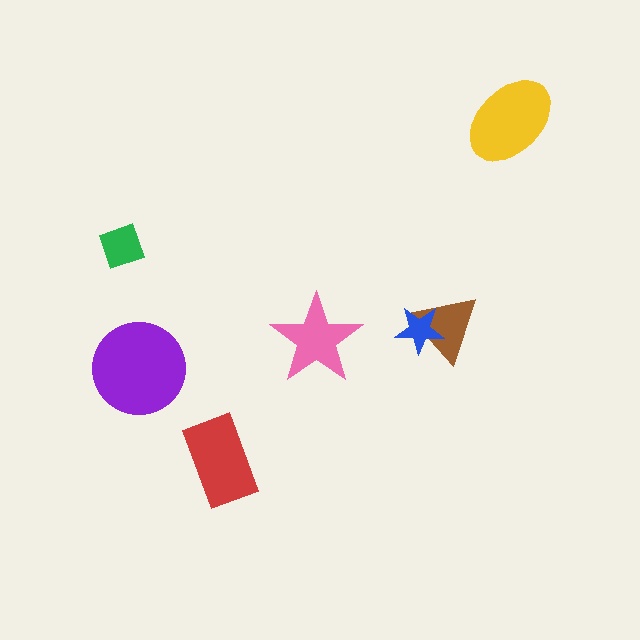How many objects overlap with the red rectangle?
0 objects overlap with the red rectangle.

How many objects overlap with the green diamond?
0 objects overlap with the green diamond.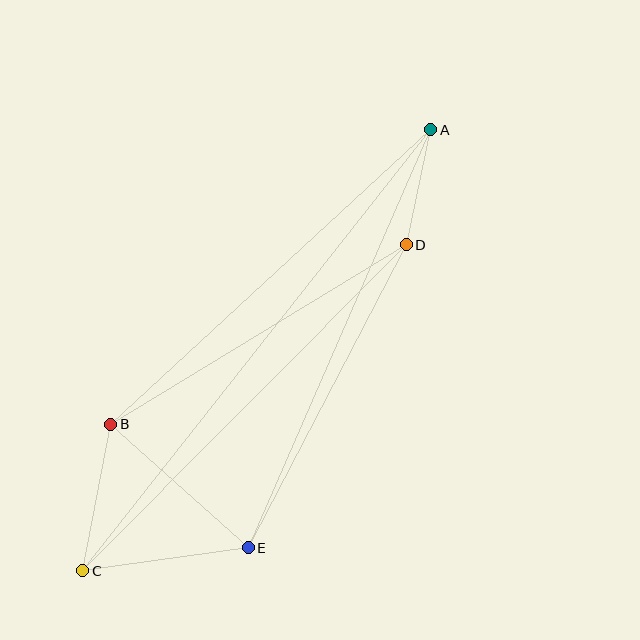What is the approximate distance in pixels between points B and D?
The distance between B and D is approximately 346 pixels.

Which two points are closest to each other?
Points A and D are closest to each other.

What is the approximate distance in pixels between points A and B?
The distance between A and B is approximately 435 pixels.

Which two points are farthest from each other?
Points A and C are farthest from each other.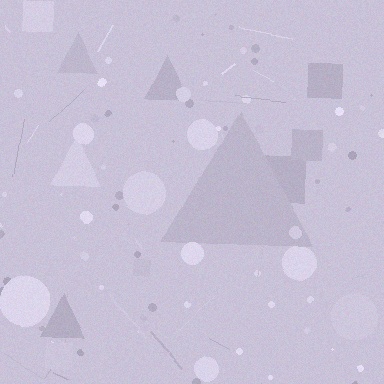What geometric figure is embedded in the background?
A triangle is embedded in the background.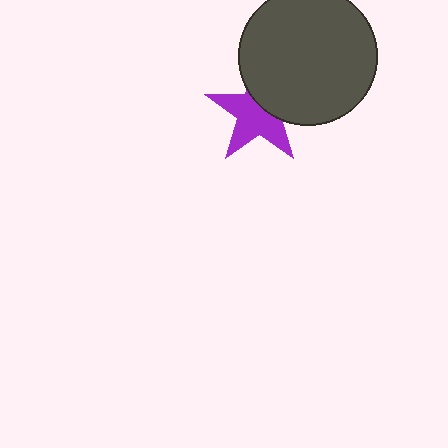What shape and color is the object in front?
The object in front is a dark gray circle.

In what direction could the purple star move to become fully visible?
The purple star could move toward the lower-left. That would shift it out from behind the dark gray circle entirely.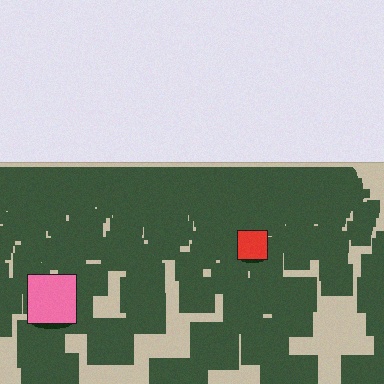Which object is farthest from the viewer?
The red square is farthest from the viewer. It appears smaller and the ground texture around it is denser.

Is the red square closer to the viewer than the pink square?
No. The pink square is closer — you can tell from the texture gradient: the ground texture is coarser near it.